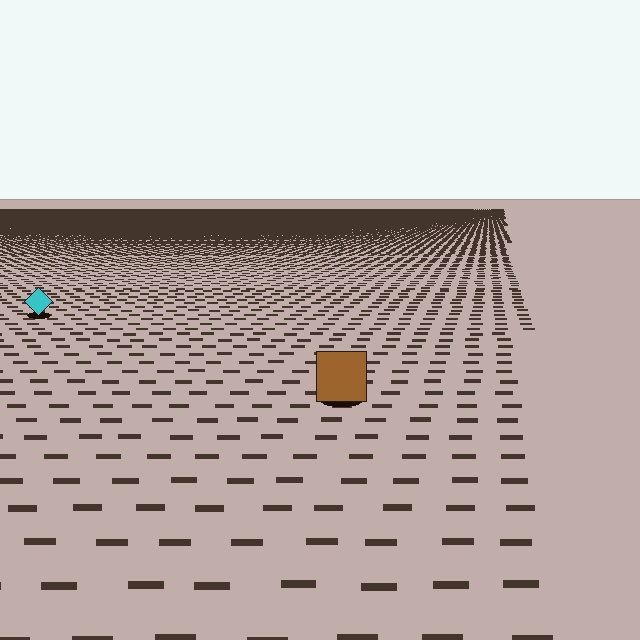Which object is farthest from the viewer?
The cyan diamond is farthest from the viewer. It appears smaller and the ground texture around it is denser.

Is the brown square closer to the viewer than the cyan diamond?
Yes. The brown square is closer — you can tell from the texture gradient: the ground texture is coarser near it.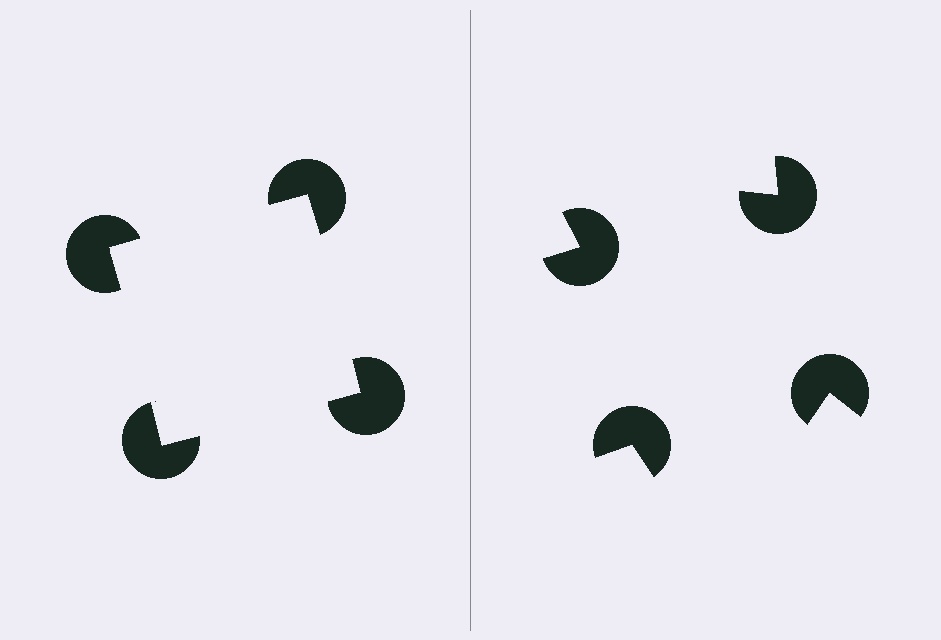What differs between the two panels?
The pac-man discs are positioned identically on both sides; only the wedge orientations differ. On the left they align to a square; on the right they are misaligned.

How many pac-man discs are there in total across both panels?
8 — 4 on each side.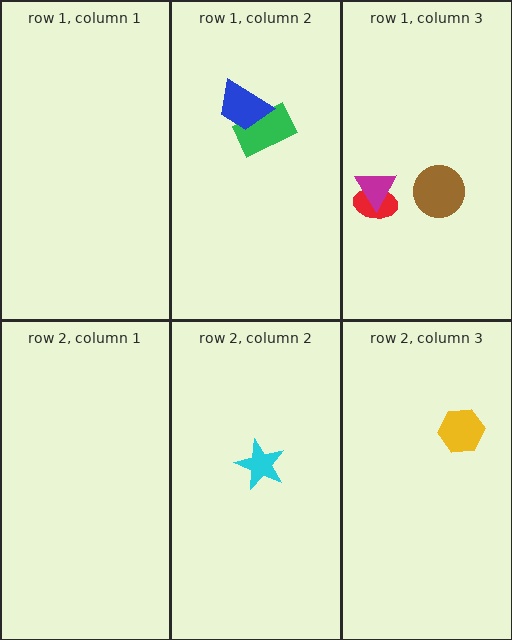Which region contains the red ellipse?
The row 1, column 3 region.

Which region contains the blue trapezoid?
The row 1, column 2 region.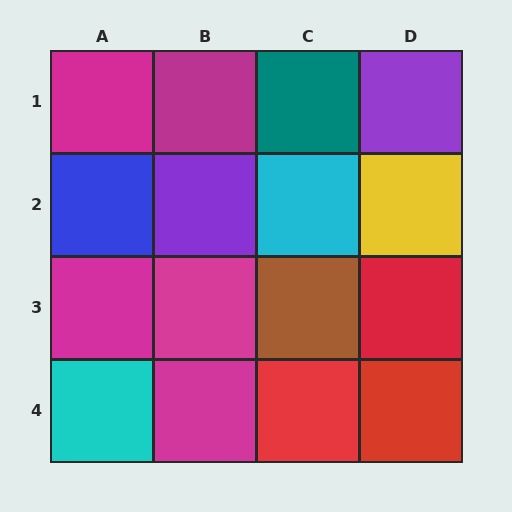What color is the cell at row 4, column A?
Cyan.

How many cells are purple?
2 cells are purple.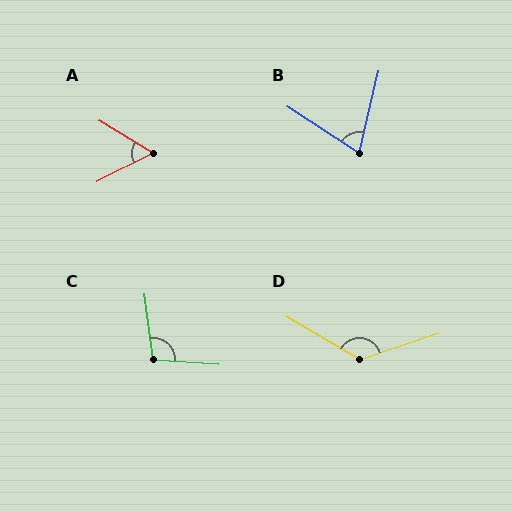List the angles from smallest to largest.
A (58°), B (70°), C (101°), D (132°).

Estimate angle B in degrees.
Approximately 70 degrees.